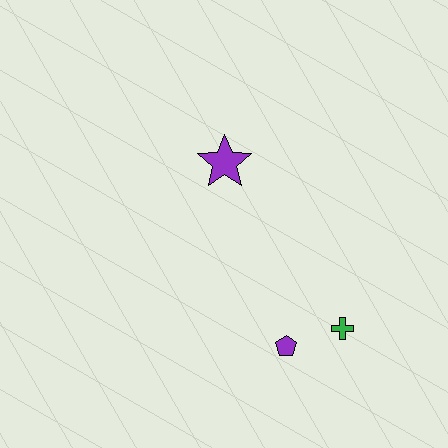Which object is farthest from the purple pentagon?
The purple star is farthest from the purple pentagon.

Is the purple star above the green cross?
Yes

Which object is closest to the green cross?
The purple pentagon is closest to the green cross.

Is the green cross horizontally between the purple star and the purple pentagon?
No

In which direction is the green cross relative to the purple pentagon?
The green cross is to the right of the purple pentagon.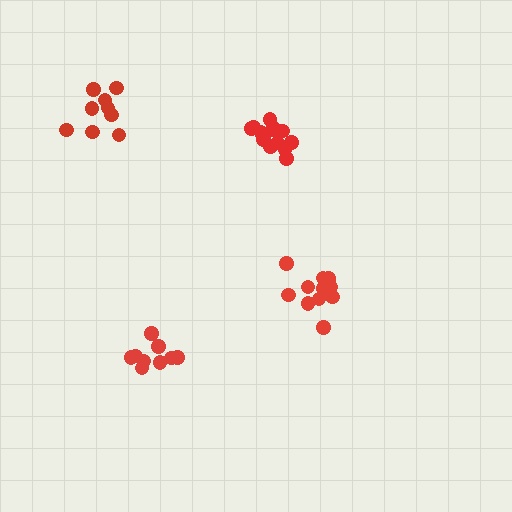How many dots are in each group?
Group 1: 9 dots, Group 2: 13 dots, Group 3: 9 dots, Group 4: 14 dots (45 total).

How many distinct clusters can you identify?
There are 4 distinct clusters.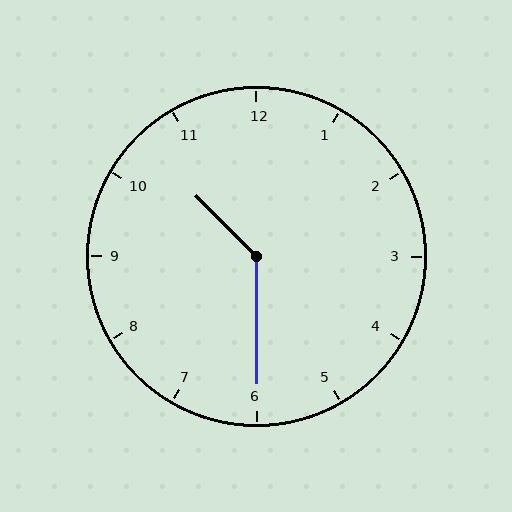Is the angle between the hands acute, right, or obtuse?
It is obtuse.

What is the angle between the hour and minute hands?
Approximately 135 degrees.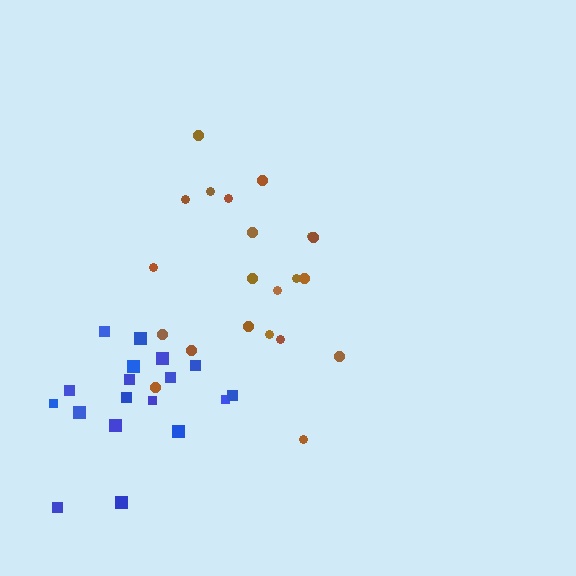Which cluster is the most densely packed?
Blue.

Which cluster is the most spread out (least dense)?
Brown.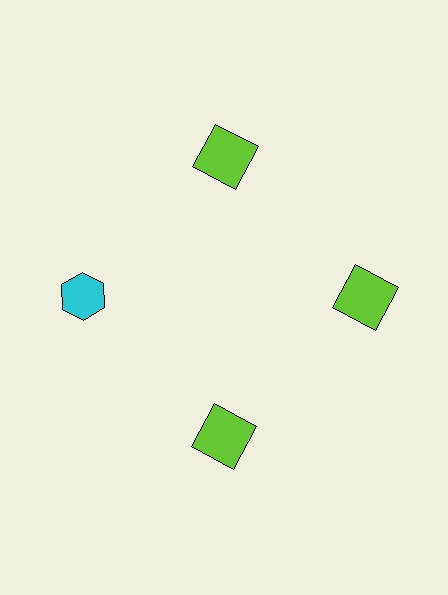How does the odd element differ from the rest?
It differs in both color (cyan instead of lime) and shape (hexagon instead of square).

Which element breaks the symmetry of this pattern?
The cyan hexagon at roughly the 9 o'clock position breaks the symmetry. All other shapes are lime squares.